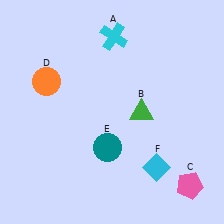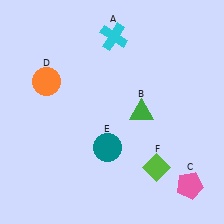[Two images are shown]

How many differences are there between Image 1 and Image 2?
There is 1 difference between the two images.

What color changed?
The diamond (F) changed from cyan in Image 1 to lime in Image 2.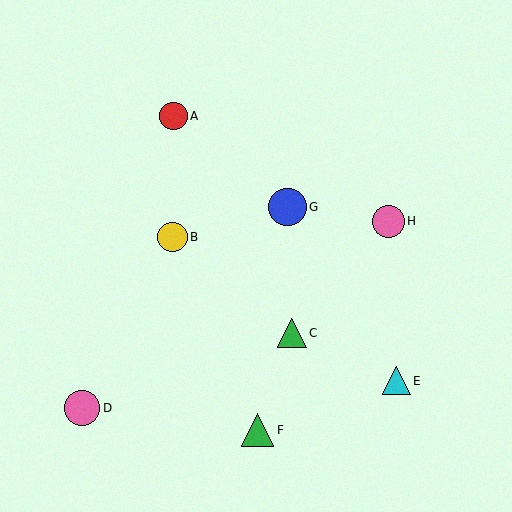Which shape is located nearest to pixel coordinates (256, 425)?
The green triangle (labeled F) at (257, 430) is nearest to that location.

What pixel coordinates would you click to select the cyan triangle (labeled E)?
Click at (396, 381) to select the cyan triangle E.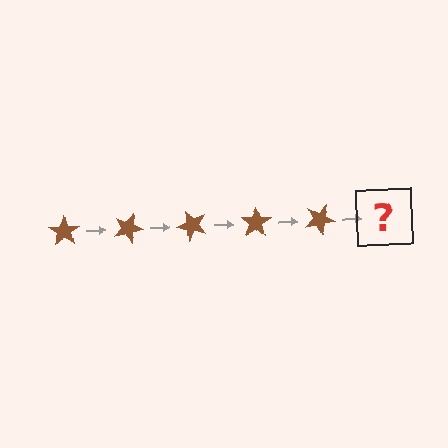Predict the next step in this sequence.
The next step is a brown star rotated 125 degrees.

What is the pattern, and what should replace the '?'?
The pattern is that the star rotates 25 degrees each step. The '?' should be a brown star rotated 125 degrees.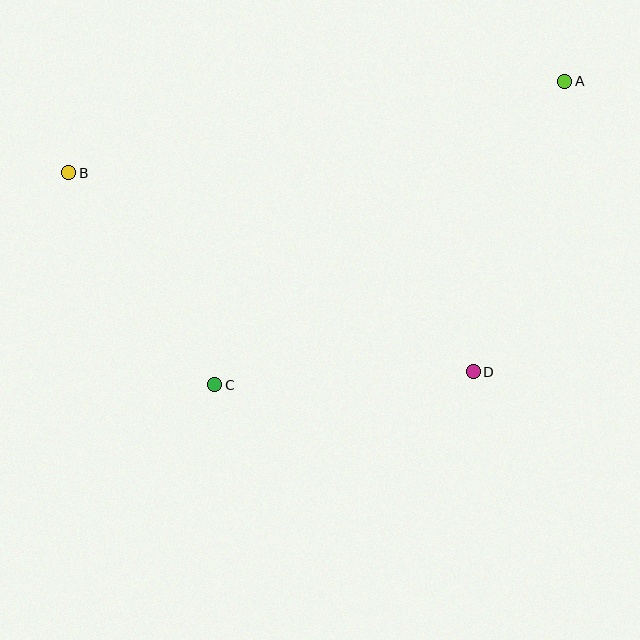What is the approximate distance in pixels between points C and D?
The distance between C and D is approximately 259 pixels.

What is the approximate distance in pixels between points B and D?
The distance between B and D is approximately 451 pixels.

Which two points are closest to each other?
Points B and C are closest to each other.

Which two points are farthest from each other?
Points A and B are farthest from each other.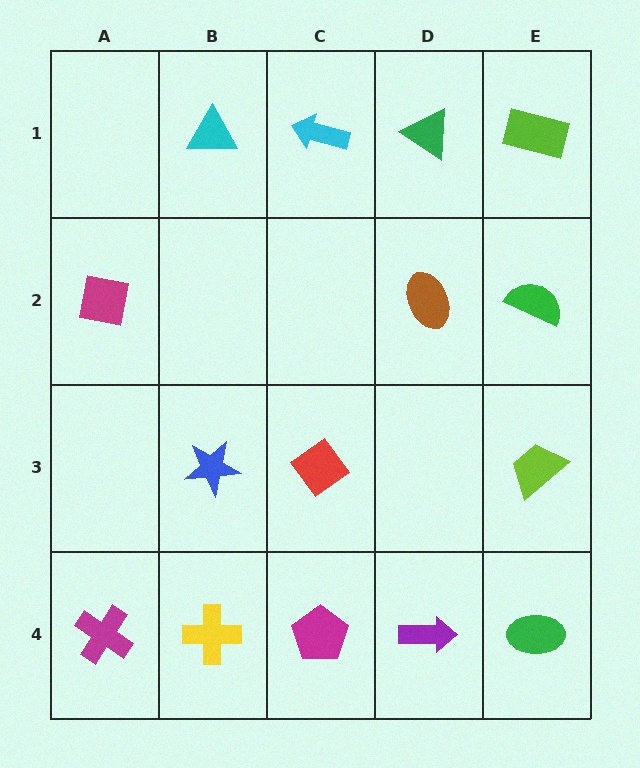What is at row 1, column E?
A lime rectangle.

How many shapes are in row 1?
4 shapes.